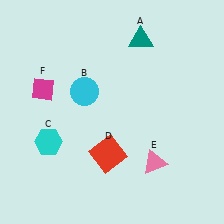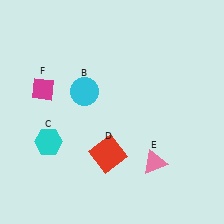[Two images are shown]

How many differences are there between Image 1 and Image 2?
There is 1 difference between the two images.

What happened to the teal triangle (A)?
The teal triangle (A) was removed in Image 2. It was in the top-right area of Image 1.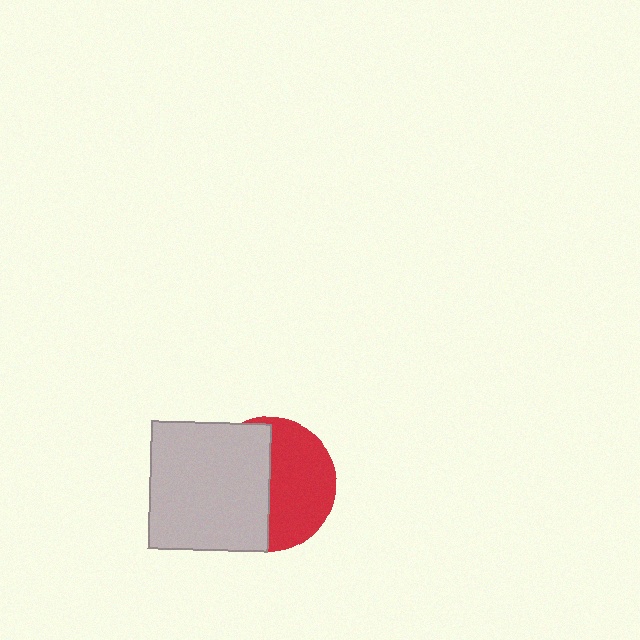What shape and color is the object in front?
The object in front is a light gray rectangle.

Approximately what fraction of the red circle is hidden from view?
Roughly 51% of the red circle is hidden behind the light gray rectangle.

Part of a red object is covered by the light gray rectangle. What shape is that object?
It is a circle.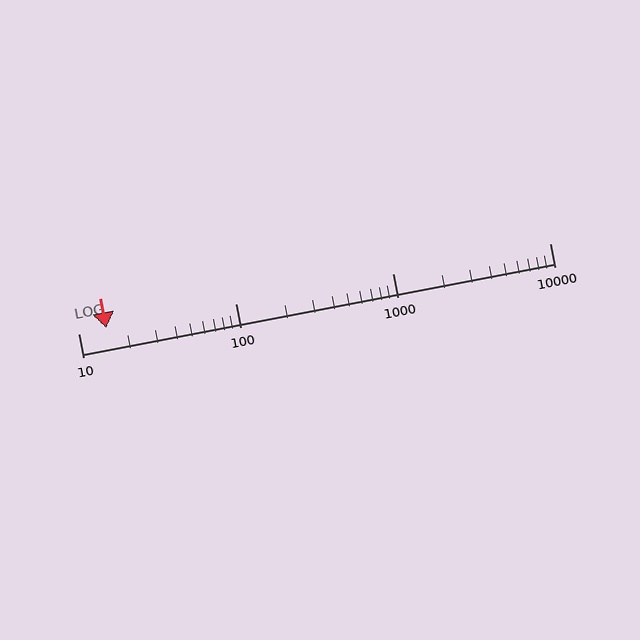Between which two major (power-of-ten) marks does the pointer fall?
The pointer is between 10 and 100.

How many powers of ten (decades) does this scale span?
The scale spans 3 decades, from 10 to 10000.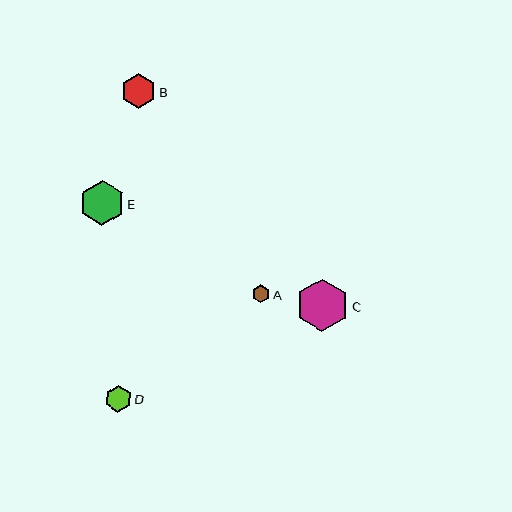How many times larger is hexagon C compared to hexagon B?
Hexagon C is approximately 1.5 times the size of hexagon B.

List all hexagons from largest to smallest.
From largest to smallest: C, E, B, D, A.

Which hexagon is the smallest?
Hexagon A is the smallest with a size of approximately 18 pixels.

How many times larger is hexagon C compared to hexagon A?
Hexagon C is approximately 2.9 times the size of hexagon A.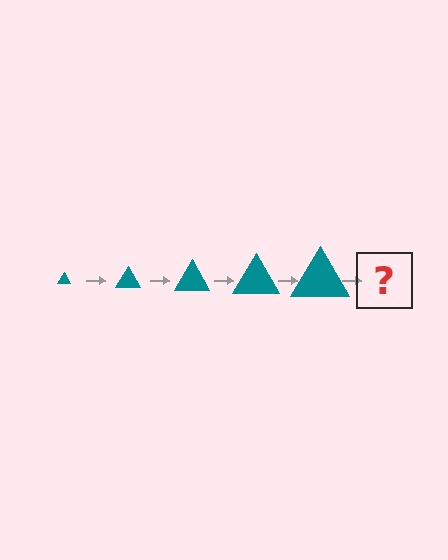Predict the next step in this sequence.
The next step is a teal triangle, larger than the previous one.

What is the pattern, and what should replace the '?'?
The pattern is that the triangle gets progressively larger each step. The '?' should be a teal triangle, larger than the previous one.